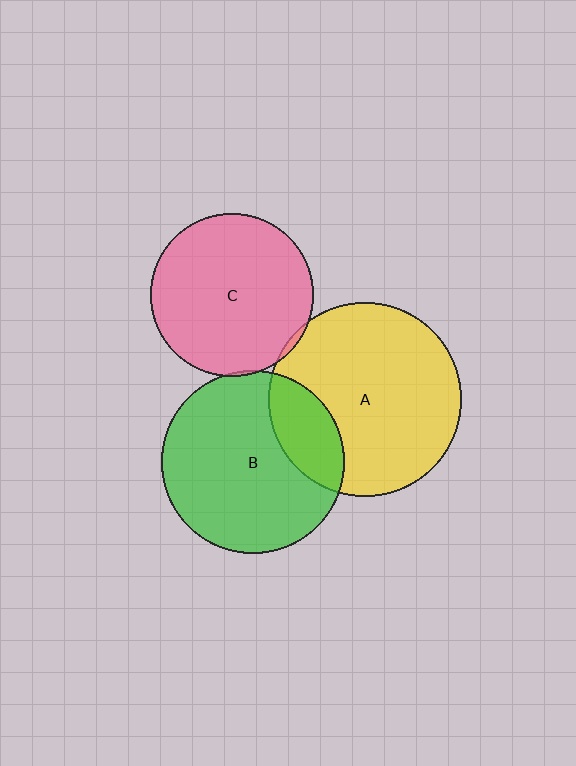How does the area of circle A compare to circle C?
Approximately 1.4 times.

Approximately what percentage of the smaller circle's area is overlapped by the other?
Approximately 5%.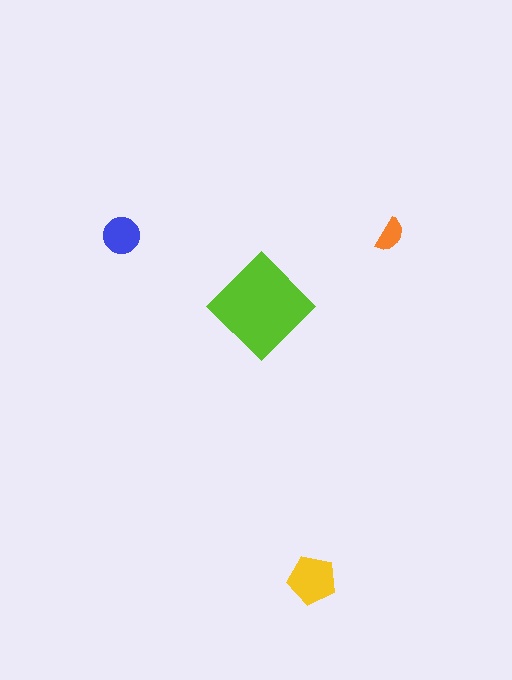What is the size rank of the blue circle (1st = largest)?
3rd.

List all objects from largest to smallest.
The lime diamond, the yellow pentagon, the blue circle, the orange semicircle.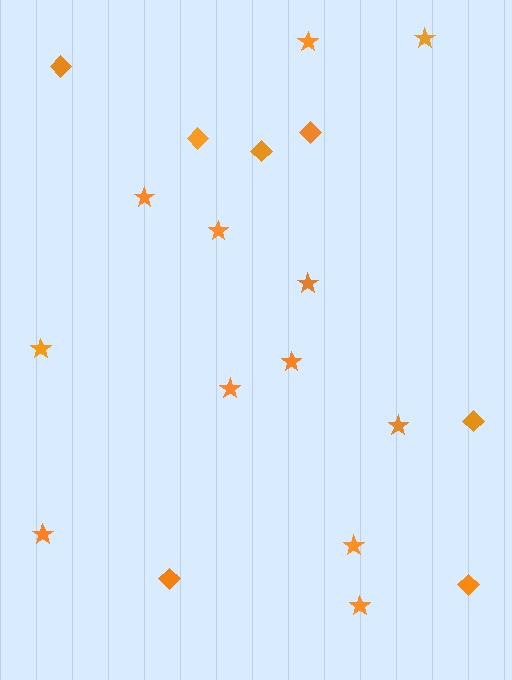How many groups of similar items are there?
There are 2 groups: one group of stars (12) and one group of diamonds (7).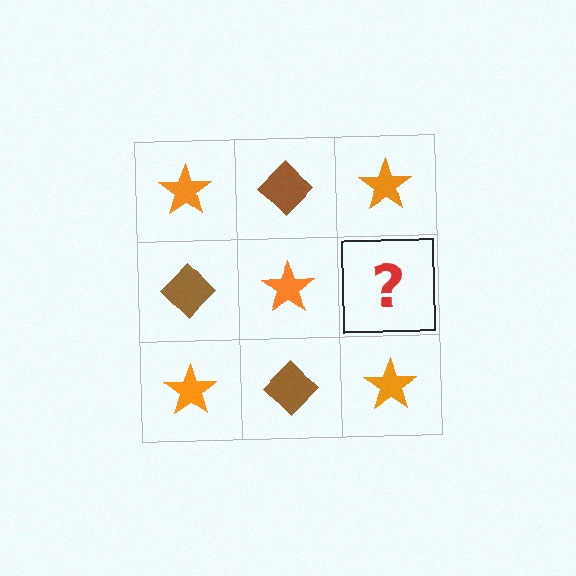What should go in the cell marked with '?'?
The missing cell should contain a brown diamond.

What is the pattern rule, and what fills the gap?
The rule is that it alternates orange star and brown diamond in a checkerboard pattern. The gap should be filled with a brown diamond.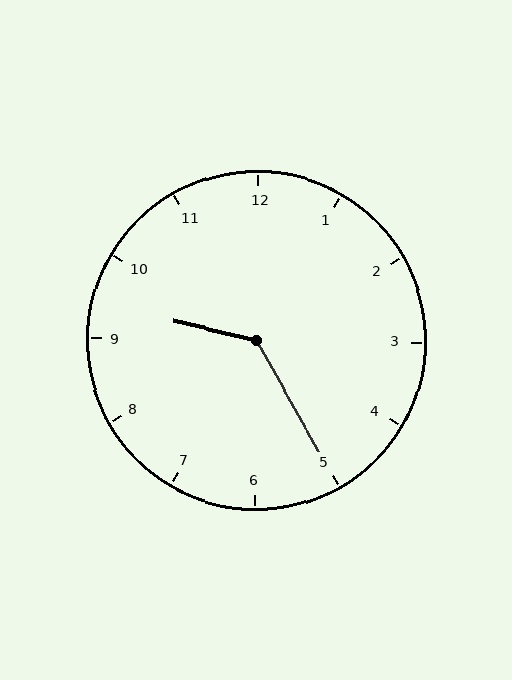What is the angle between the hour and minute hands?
Approximately 132 degrees.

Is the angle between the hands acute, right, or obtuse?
It is obtuse.